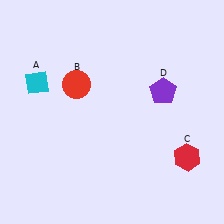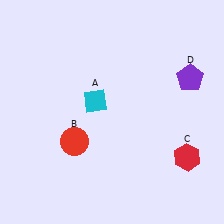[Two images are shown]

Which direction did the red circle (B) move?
The red circle (B) moved down.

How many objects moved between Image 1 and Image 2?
3 objects moved between the two images.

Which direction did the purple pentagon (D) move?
The purple pentagon (D) moved right.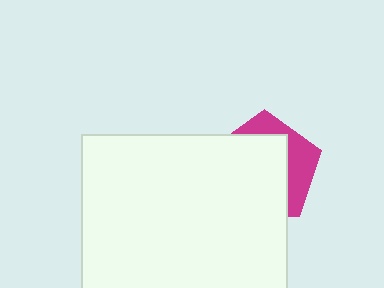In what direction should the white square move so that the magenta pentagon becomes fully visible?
The white square should move toward the lower-left. That is the shortest direction to clear the overlap and leave the magenta pentagon fully visible.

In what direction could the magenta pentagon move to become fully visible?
The magenta pentagon could move toward the upper-right. That would shift it out from behind the white square entirely.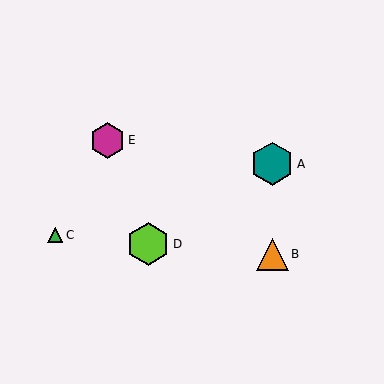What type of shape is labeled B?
Shape B is an orange triangle.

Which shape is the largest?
The lime hexagon (labeled D) is the largest.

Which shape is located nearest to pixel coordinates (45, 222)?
The green triangle (labeled C) at (55, 235) is nearest to that location.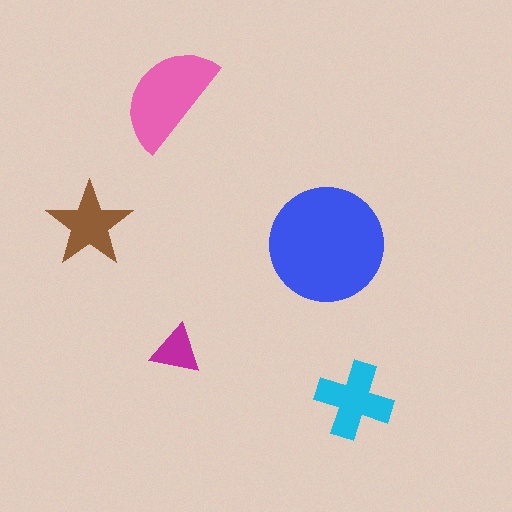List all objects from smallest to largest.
The magenta triangle, the brown star, the cyan cross, the pink semicircle, the blue circle.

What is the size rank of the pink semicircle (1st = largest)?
2nd.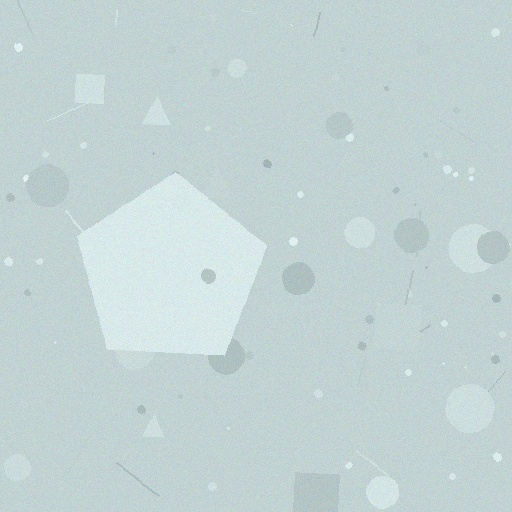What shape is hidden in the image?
A pentagon is hidden in the image.